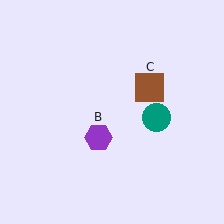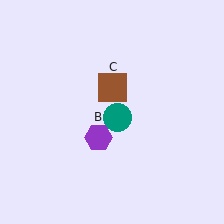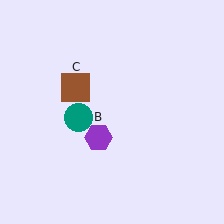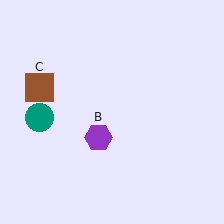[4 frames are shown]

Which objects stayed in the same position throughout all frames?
Purple hexagon (object B) remained stationary.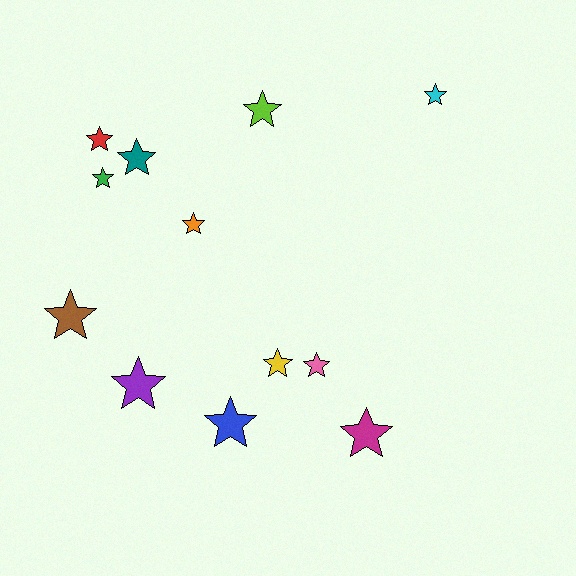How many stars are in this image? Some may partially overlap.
There are 12 stars.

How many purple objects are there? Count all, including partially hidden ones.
There is 1 purple object.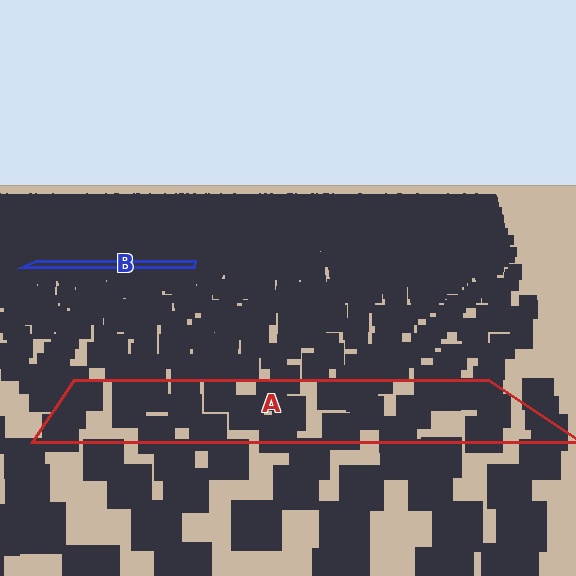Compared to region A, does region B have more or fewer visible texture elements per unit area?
Region B has more texture elements per unit area — they are packed more densely because it is farther away.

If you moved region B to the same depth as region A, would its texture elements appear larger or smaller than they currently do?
They would appear larger. At a closer depth, the same texture elements are projected at a bigger on-screen size.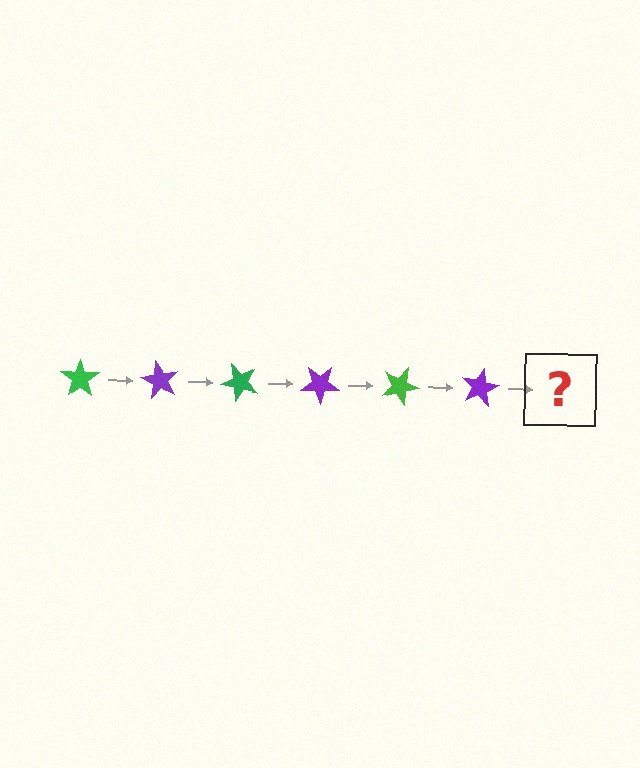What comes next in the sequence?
The next element should be a green star, rotated 360 degrees from the start.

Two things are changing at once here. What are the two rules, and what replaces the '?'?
The two rules are that it rotates 60 degrees each step and the color cycles through green and purple. The '?' should be a green star, rotated 360 degrees from the start.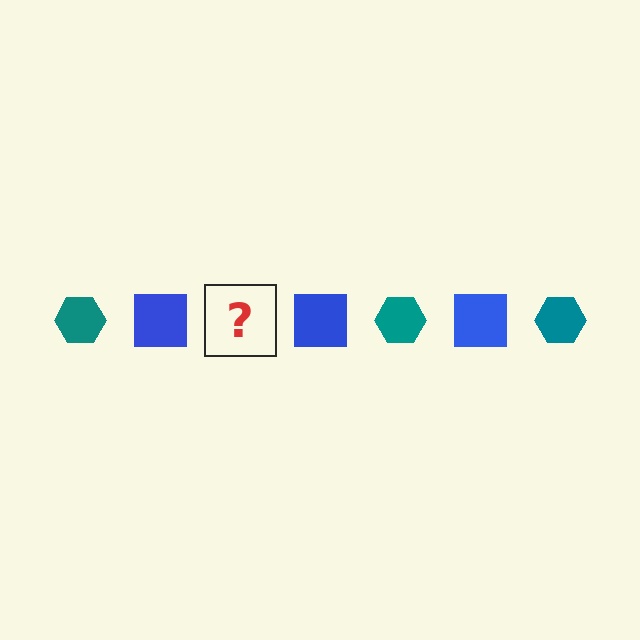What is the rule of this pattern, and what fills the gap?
The rule is that the pattern alternates between teal hexagon and blue square. The gap should be filled with a teal hexagon.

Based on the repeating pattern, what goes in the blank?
The blank should be a teal hexagon.